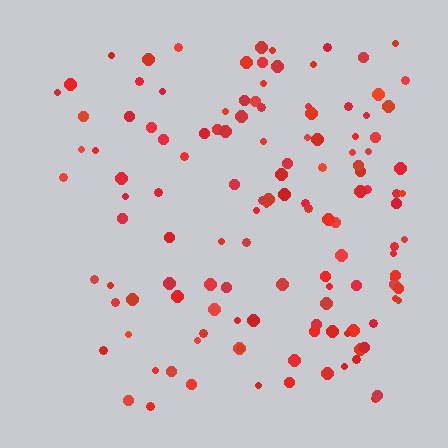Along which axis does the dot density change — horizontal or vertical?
Horizontal.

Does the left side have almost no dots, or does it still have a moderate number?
Still a moderate number, just noticeably fewer than the right.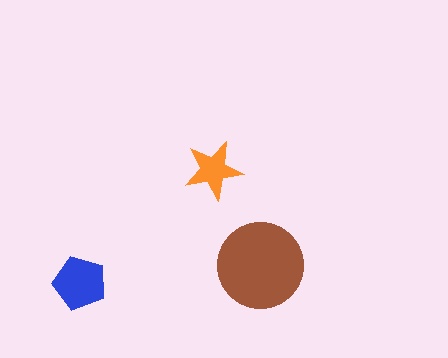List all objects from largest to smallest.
The brown circle, the blue pentagon, the orange star.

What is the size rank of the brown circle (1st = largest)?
1st.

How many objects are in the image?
There are 3 objects in the image.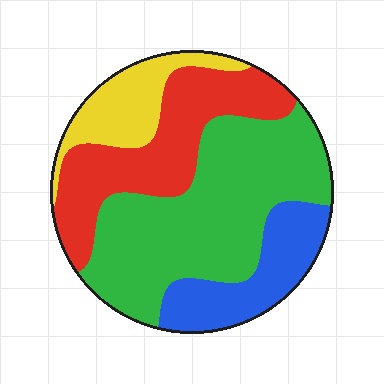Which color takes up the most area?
Green, at roughly 45%.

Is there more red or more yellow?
Red.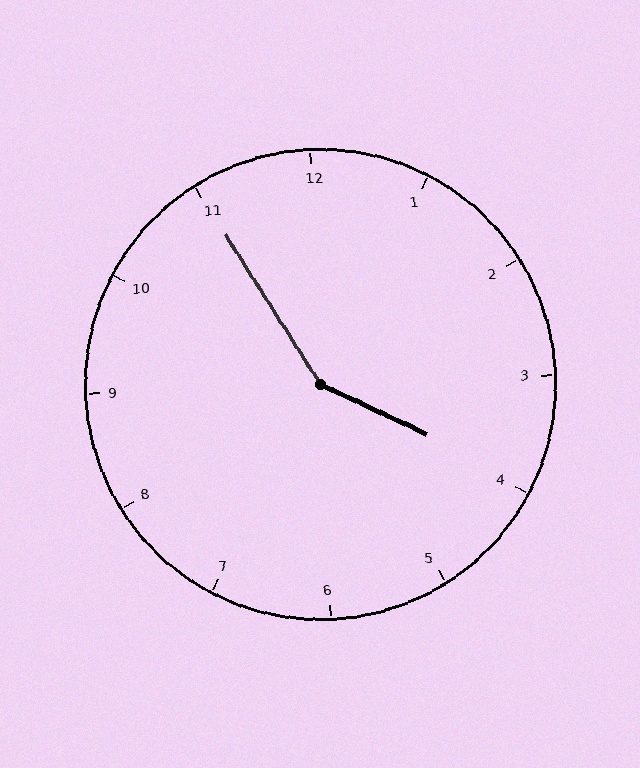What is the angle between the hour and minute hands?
Approximately 148 degrees.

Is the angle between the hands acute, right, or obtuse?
It is obtuse.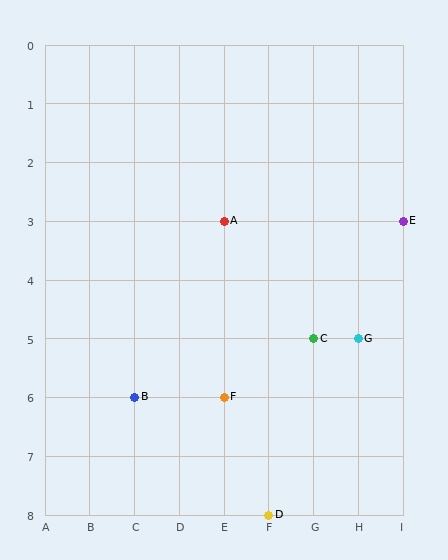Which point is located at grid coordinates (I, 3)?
Point E is at (I, 3).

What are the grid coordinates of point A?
Point A is at grid coordinates (E, 3).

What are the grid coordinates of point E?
Point E is at grid coordinates (I, 3).